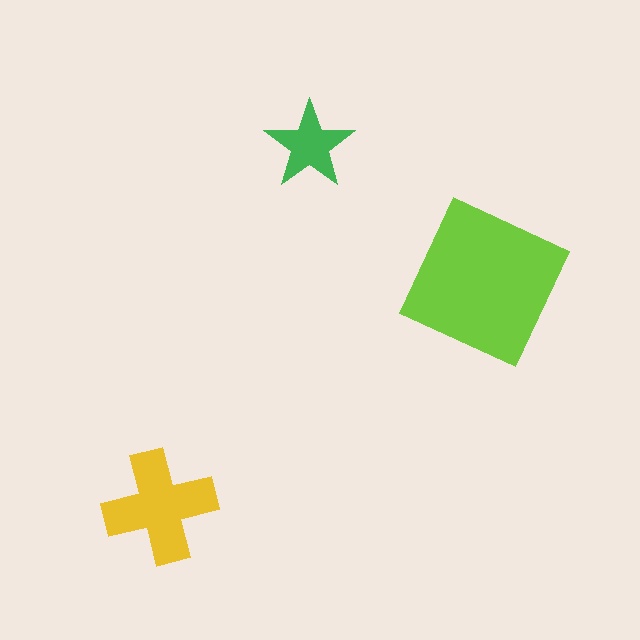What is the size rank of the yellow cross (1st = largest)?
2nd.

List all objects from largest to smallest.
The lime square, the yellow cross, the green star.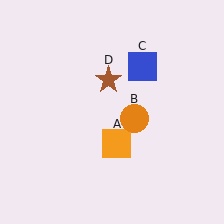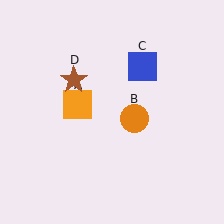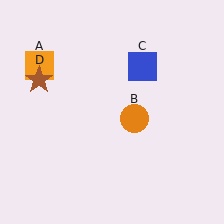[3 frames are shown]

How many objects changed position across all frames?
2 objects changed position: orange square (object A), brown star (object D).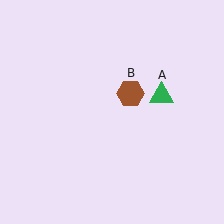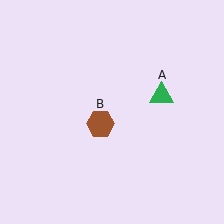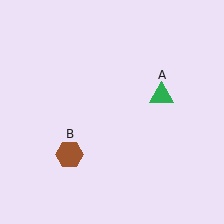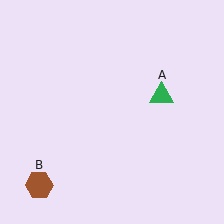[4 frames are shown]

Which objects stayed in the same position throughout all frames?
Green triangle (object A) remained stationary.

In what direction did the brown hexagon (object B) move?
The brown hexagon (object B) moved down and to the left.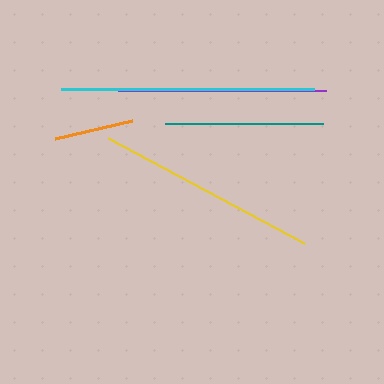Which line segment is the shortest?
The orange line is the shortest at approximately 80 pixels.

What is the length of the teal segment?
The teal segment is approximately 158 pixels long.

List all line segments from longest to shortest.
From longest to shortest: cyan, yellow, purple, teal, orange.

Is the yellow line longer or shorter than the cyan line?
The cyan line is longer than the yellow line.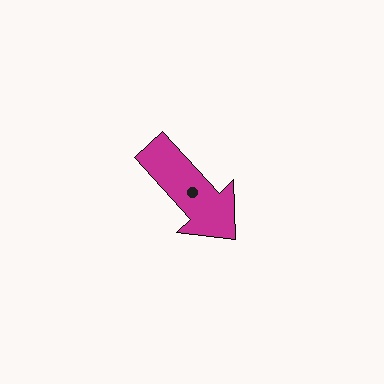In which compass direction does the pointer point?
Southeast.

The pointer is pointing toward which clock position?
Roughly 5 o'clock.